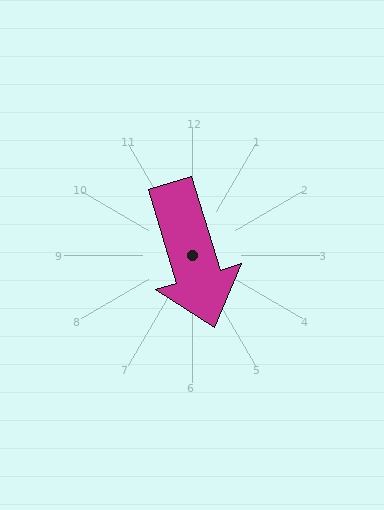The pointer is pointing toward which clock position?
Roughly 5 o'clock.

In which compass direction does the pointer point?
South.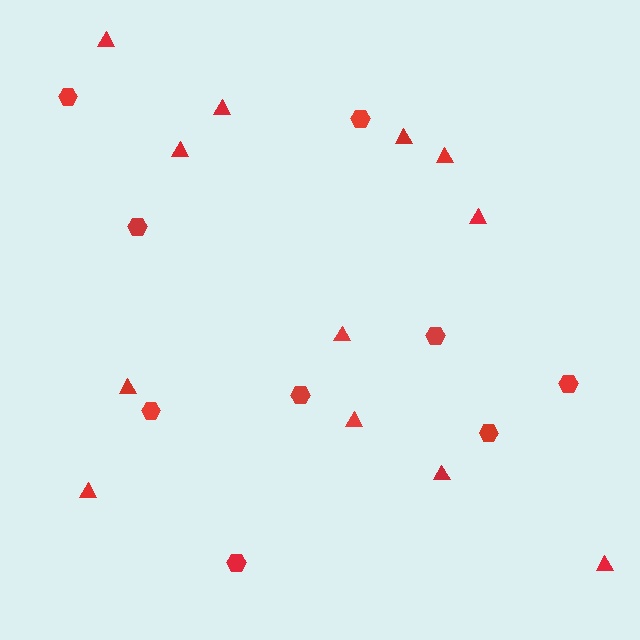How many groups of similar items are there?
There are 2 groups: one group of hexagons (9) and one group of triangles (12).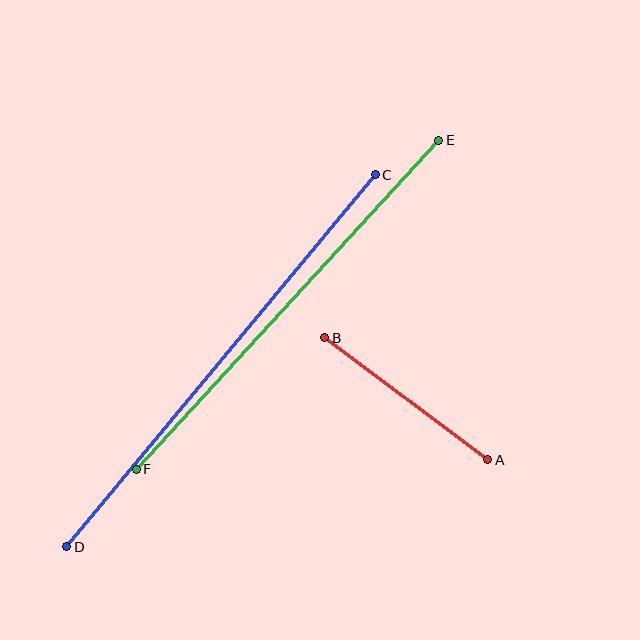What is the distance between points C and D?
The distance is approximately 484 pixels.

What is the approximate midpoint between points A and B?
The midpoint is at approximately (406, 399) pixels.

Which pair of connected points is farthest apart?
Points C and D are farthest apart.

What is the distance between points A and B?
The distance is approximately 204 pixels.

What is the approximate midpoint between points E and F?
The midpoint is at approximately (288, 305) pixels.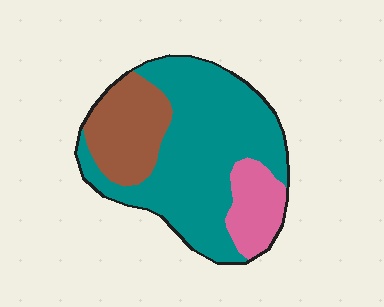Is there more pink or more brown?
Brown.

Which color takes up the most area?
Teal, at roughly 65%.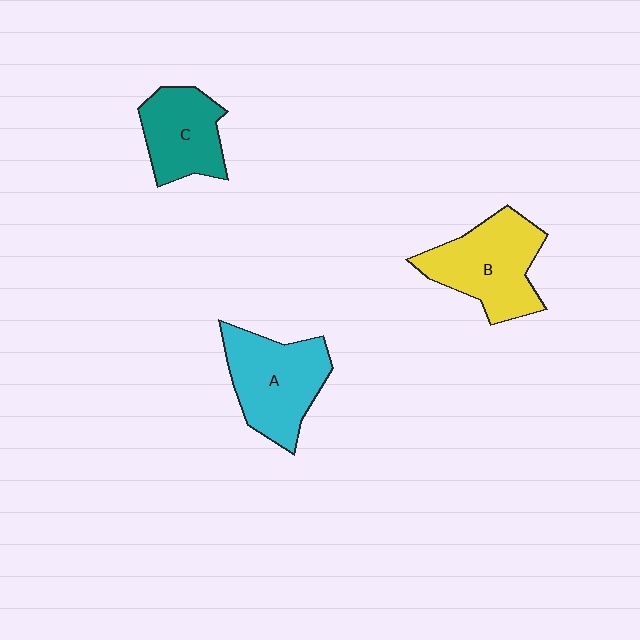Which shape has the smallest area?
Shape C (teal).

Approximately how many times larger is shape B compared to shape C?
Approximately 1.3 times.